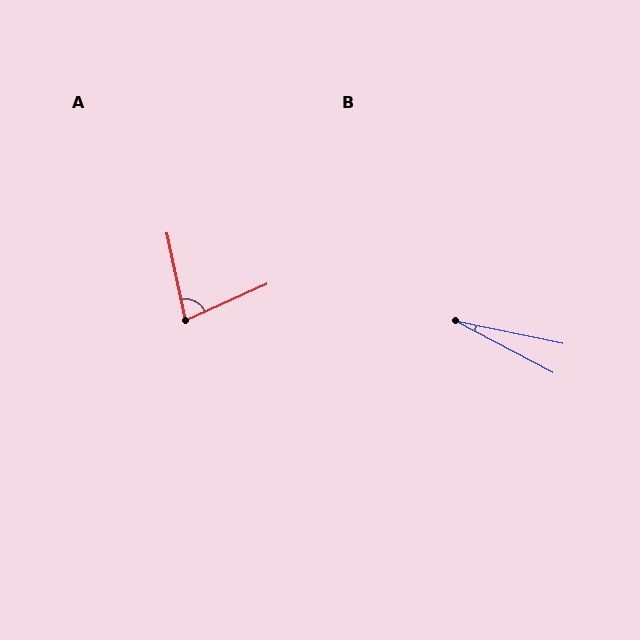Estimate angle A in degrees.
Approximately 77 degrees.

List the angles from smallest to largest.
B (16°), A (77°).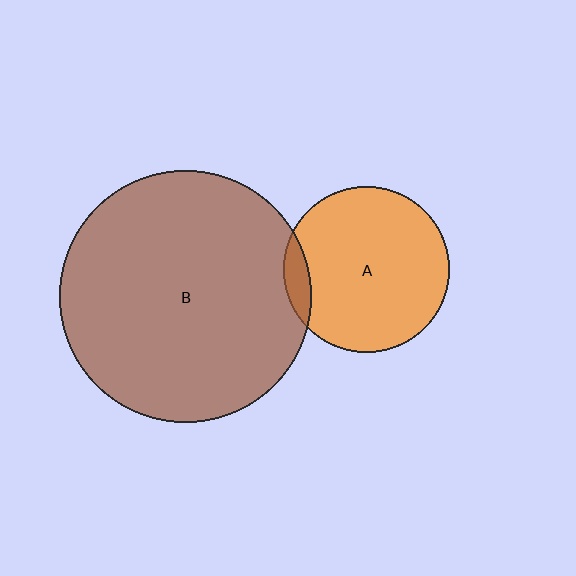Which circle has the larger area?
Circle B (brown).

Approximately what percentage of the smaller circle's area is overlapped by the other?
Approximately 10%.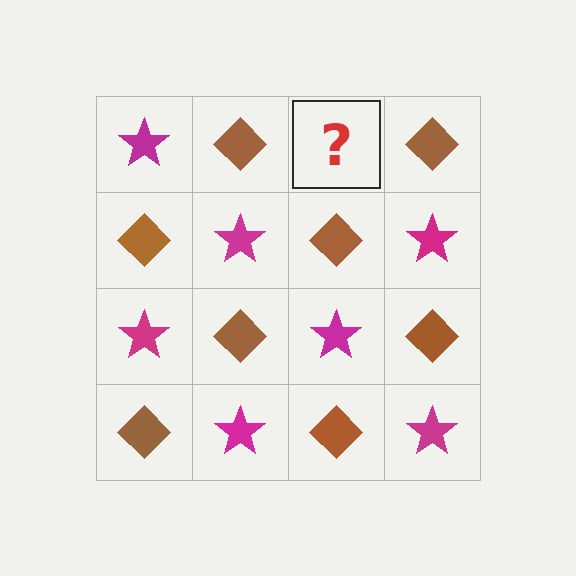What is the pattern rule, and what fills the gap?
The rule is that it alternates magenta star and brown diamond in a checkerboard pattern. The gap should be filled with a magenta star.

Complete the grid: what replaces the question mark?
The question mark should be replaced with a magenta star.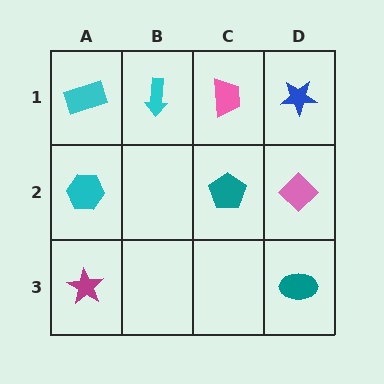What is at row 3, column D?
A teal ellipse.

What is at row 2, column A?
A cyan hexagon.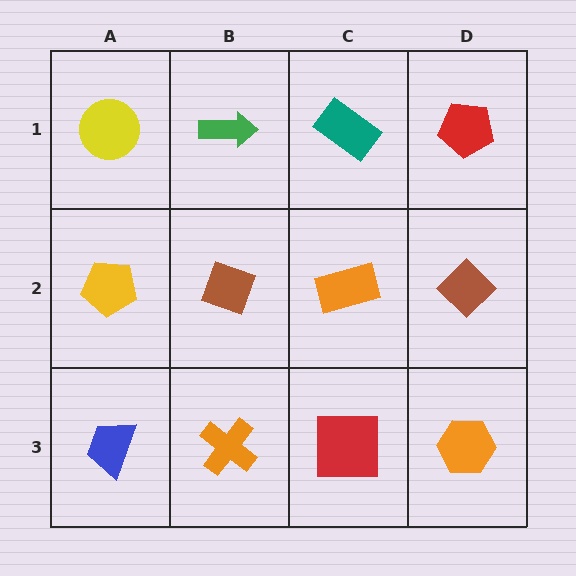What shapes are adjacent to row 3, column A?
A yellow pentagon (row 2, column A), an orange cross (row 3, column B).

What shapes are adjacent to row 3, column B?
A brown diamond (row 2, column B), a blue trapezoid (row 3, column A), a red square (row 3, column C).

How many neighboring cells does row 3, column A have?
2.